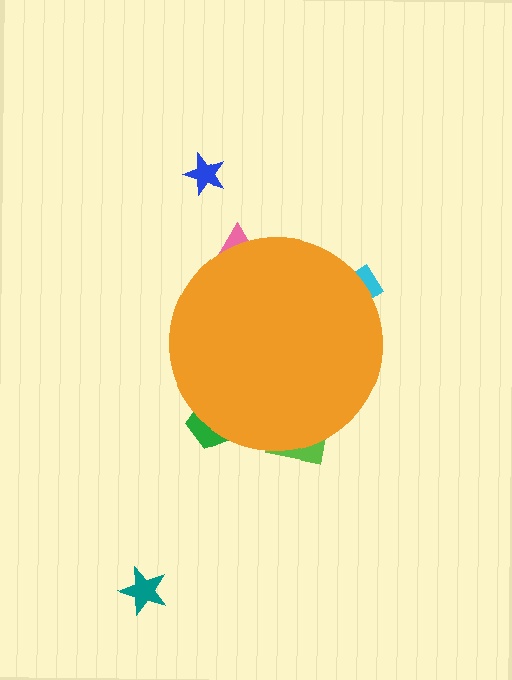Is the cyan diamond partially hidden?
Yes, the cyan diamond is partially hidden behind the orange circle.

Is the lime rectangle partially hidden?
Yes, the lime rectangle is partially hidden behind the orange circle.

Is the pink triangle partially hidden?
Yes, the pink triangle is partially hidden behind the orange circle.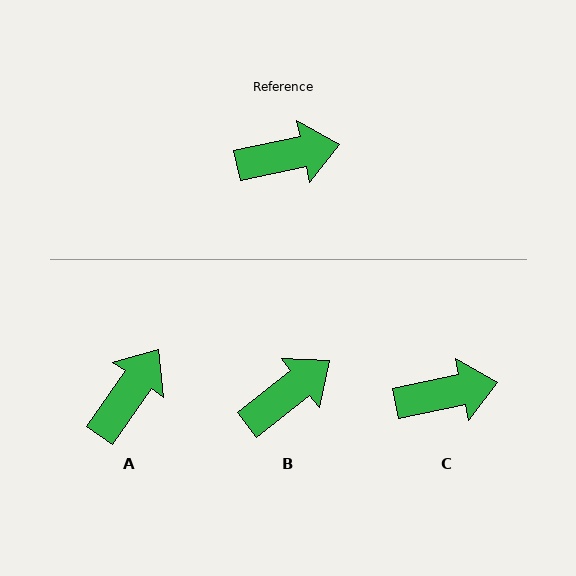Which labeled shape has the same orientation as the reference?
C.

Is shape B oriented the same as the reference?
No, it is off by about 26 degrees.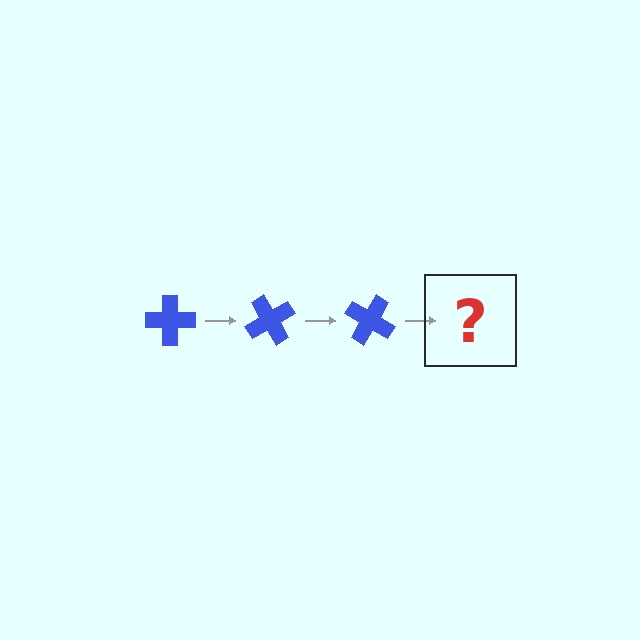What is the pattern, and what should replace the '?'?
The pattern is that the cross rotates 60 degrees each step. The '?' should be a blue cross rotated 180 degrees.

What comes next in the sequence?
The next element should be a blue cross rotated 180 degrees.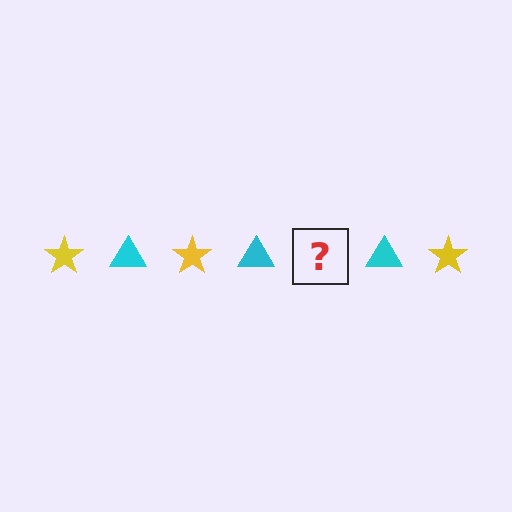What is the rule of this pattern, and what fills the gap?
The rule is that the pattern alternates between yellow star and cyan triangle. The gap should be filled with a yellow star.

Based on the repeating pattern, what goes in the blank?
The blank should be a yellow star.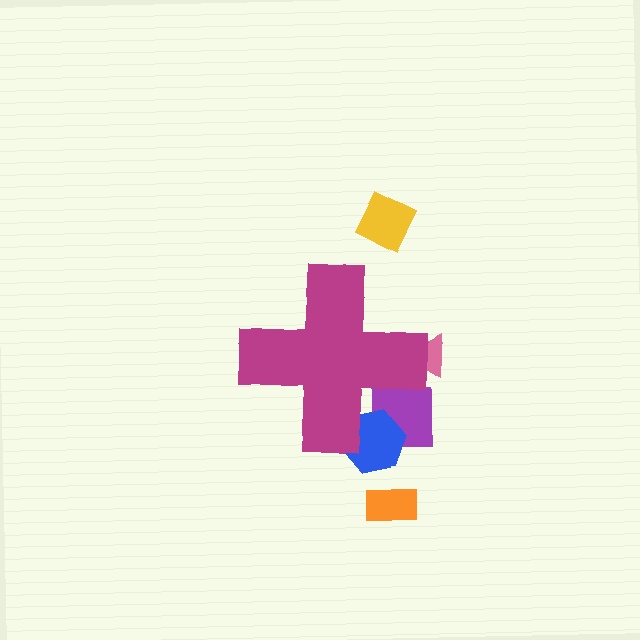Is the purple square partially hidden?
Yes, the purple square is partially hidden behind the magenta cross.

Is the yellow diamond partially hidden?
No, the yellow diamond is fully visible.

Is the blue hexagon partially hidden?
Yes, the blue hexagon is partially hidden behind the magenta cross.